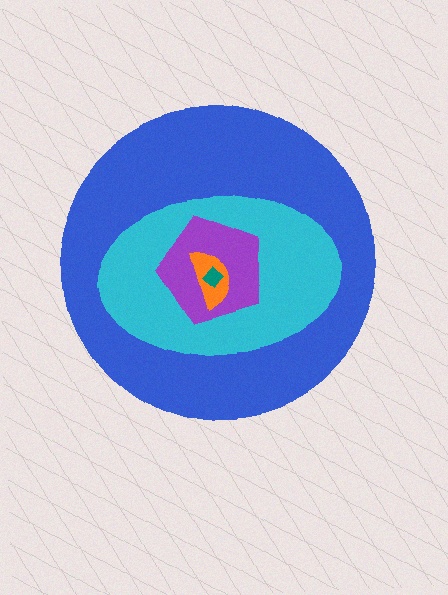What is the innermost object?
The teal diamond.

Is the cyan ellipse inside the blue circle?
Yes.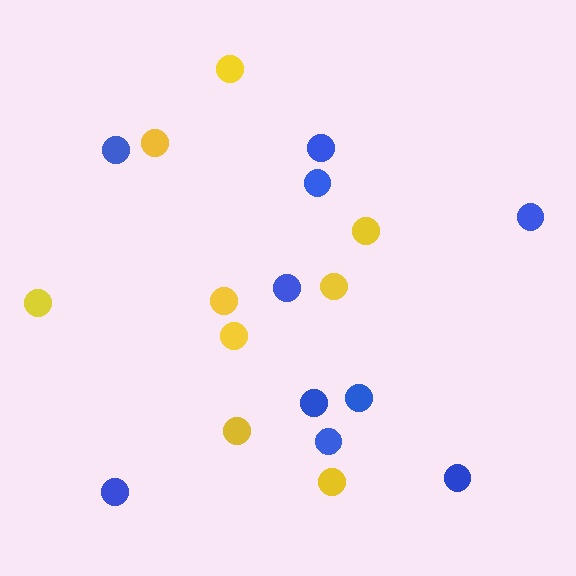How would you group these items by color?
There are 2 groups: one group of yellow circles (9) and one group of blue circles (10).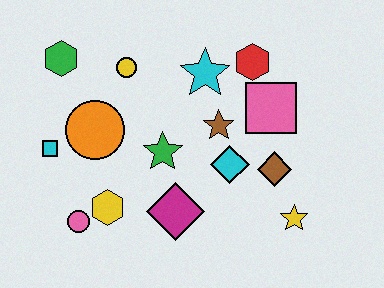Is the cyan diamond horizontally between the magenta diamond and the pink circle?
No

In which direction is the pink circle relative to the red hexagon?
The pink circle is to the left of the red hexagon.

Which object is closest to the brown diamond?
The cyan diamond is closest to the brown diamond.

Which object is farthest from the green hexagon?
The yellow star is farthest from the green hexagon.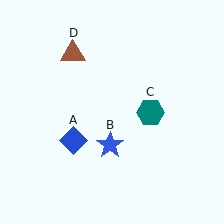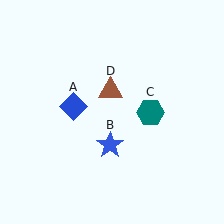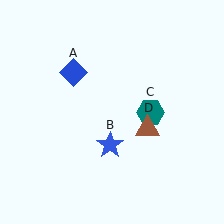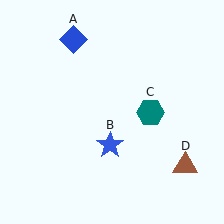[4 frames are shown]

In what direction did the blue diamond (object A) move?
The blue diamond (object A) moved up.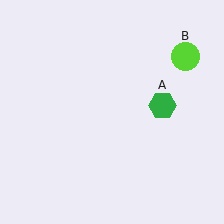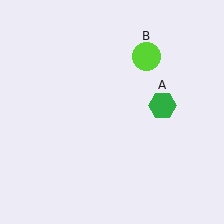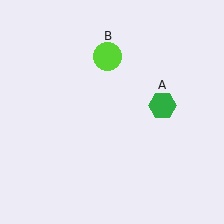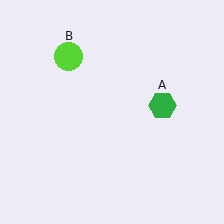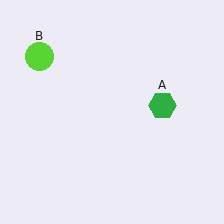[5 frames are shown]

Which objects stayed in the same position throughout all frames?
Green hexagon (object A) remained stationary.